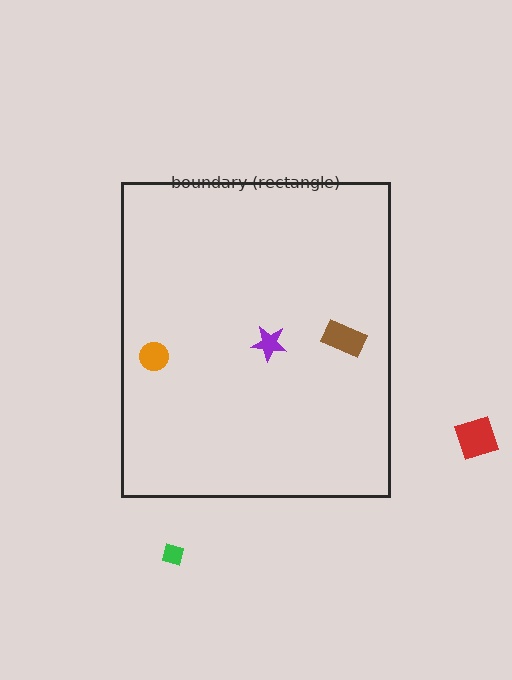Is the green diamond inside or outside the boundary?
Outside.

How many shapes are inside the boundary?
3 inside, 2 outside.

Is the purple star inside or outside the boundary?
Inside.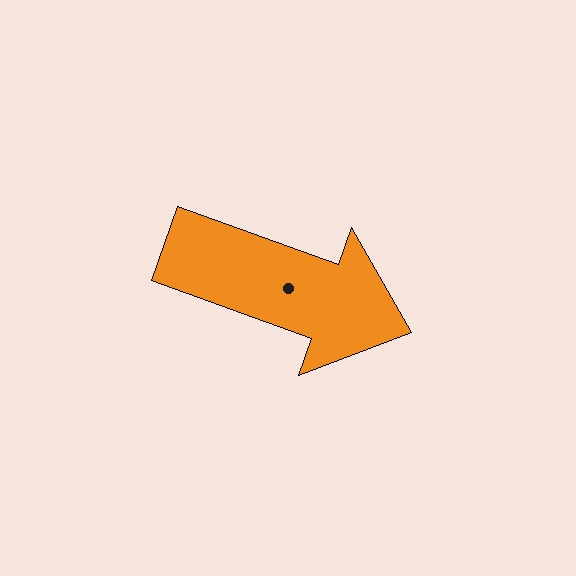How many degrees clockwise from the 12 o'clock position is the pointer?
Approximately 110 degrees.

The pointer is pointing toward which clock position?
Roughly 4 o'clock.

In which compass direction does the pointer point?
East.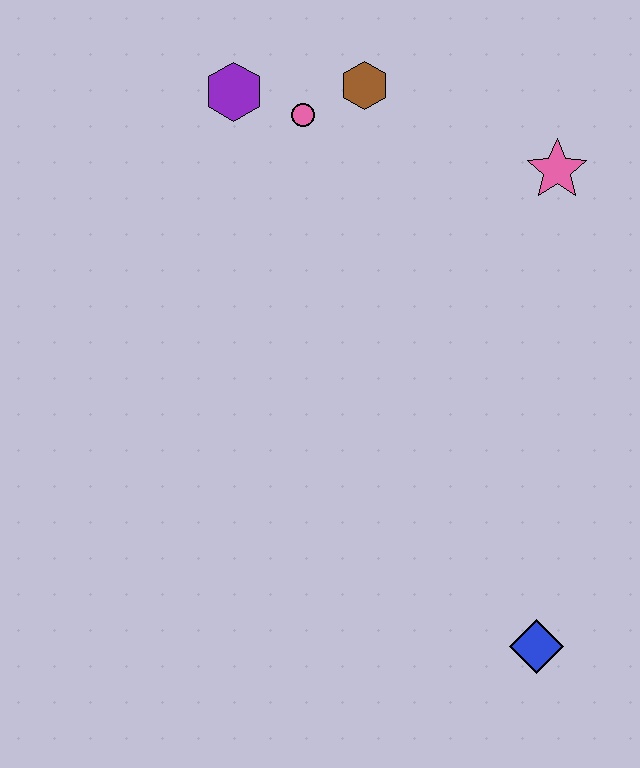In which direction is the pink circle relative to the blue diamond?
The pink circle is above the blue diamond.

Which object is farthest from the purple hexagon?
The blue diamond is farthest from the purple hexagon.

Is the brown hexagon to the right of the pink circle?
Yes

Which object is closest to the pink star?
The brown hexagon is closest to the pink star.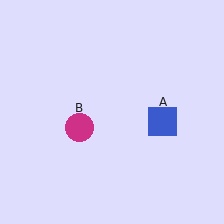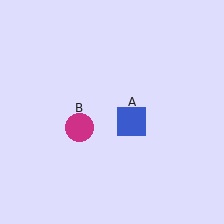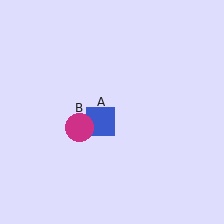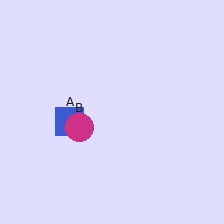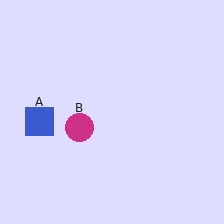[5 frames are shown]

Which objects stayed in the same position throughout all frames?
Magenta circle (object B) remained stationary.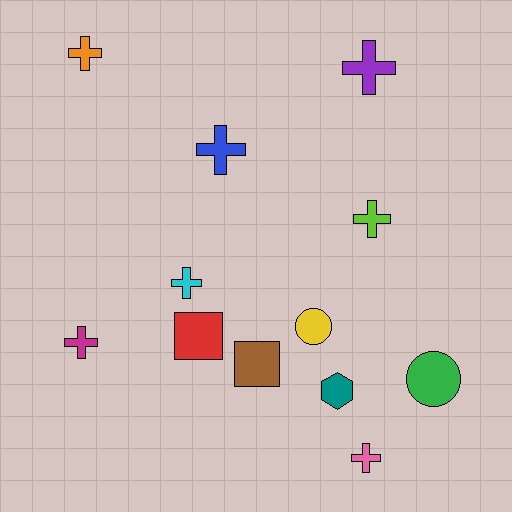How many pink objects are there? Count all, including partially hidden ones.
There is 1 pink object.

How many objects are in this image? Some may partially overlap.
There are 12 objects.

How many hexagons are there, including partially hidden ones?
There is 1 hexagon.